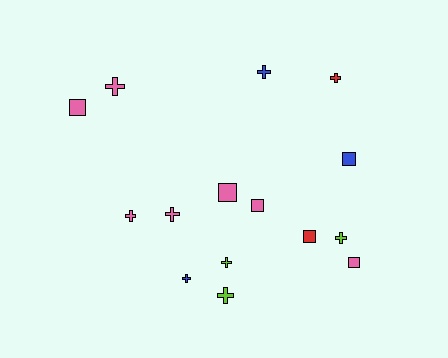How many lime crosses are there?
There are 3 lime crosses.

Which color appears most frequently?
Pink, with 7 objects.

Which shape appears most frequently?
Cross, with 9 objects.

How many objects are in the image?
There are 15 objects.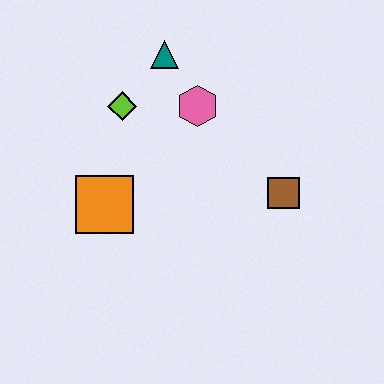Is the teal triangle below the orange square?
No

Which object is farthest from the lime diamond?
The brown square is farthest from the lime diamond.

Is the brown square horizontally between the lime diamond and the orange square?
No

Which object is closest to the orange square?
The lime diamond is closest to the orange square.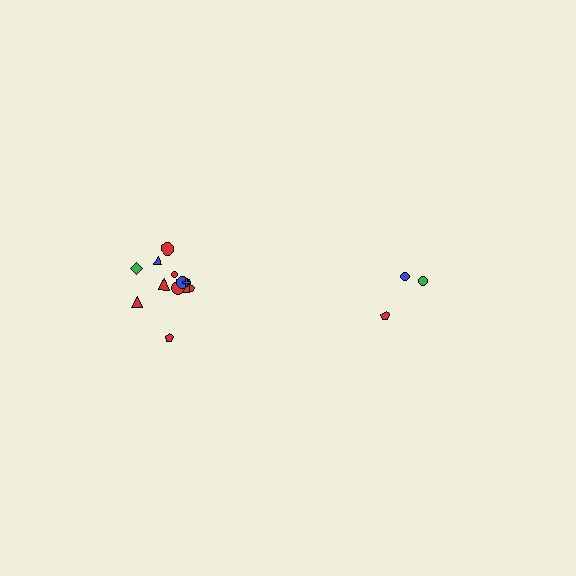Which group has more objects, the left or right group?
The left group.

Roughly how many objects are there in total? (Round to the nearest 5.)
Roughly 15 objects in total.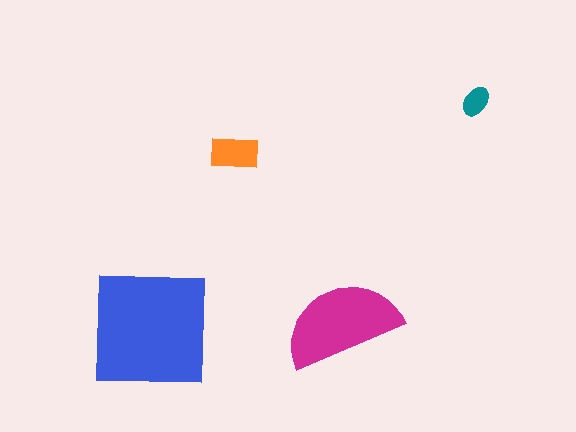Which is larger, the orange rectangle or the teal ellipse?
The orange rectangle.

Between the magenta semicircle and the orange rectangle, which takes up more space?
The magenta semicircle.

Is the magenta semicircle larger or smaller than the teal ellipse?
Larger.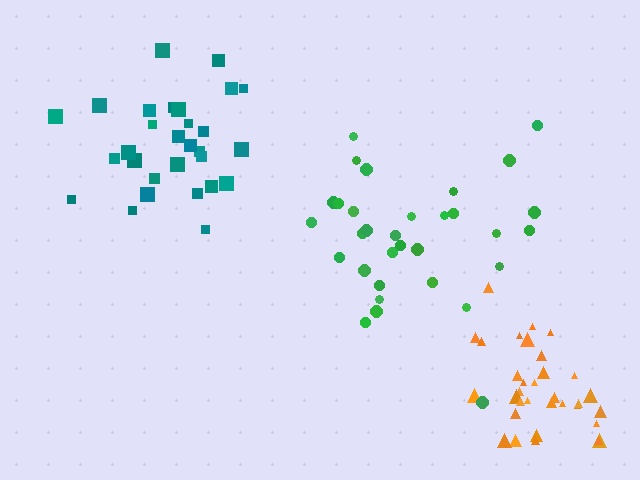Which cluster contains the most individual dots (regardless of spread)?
Orange (33).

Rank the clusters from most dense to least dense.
orange, teal, green.